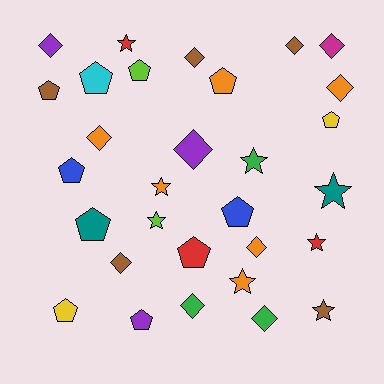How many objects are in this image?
There are 30 objects.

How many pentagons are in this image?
There are 11 pentagons.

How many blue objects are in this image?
There are 2 blue objects.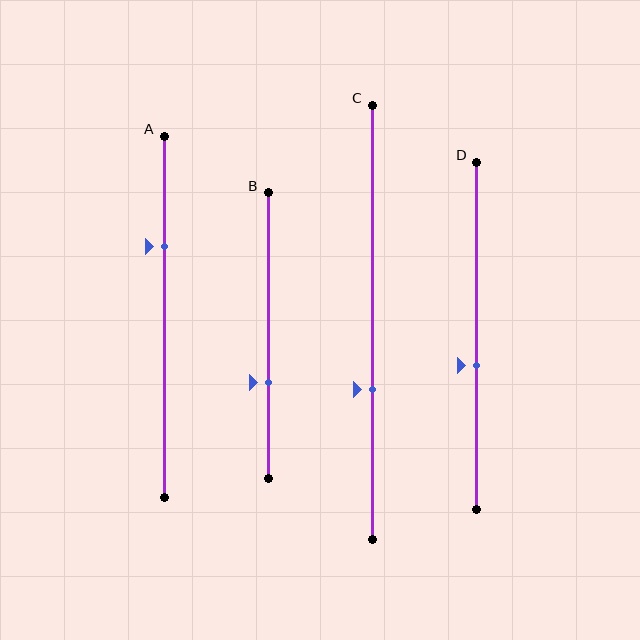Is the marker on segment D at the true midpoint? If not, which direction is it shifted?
No, the marker on segment D is shifted downward by about 8% of the segment length.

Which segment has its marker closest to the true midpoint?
Segment D has its marker closest to the true midpoint.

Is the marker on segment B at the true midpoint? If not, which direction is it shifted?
No, the marker on segment B is shifted downward by about 17% of the segment length.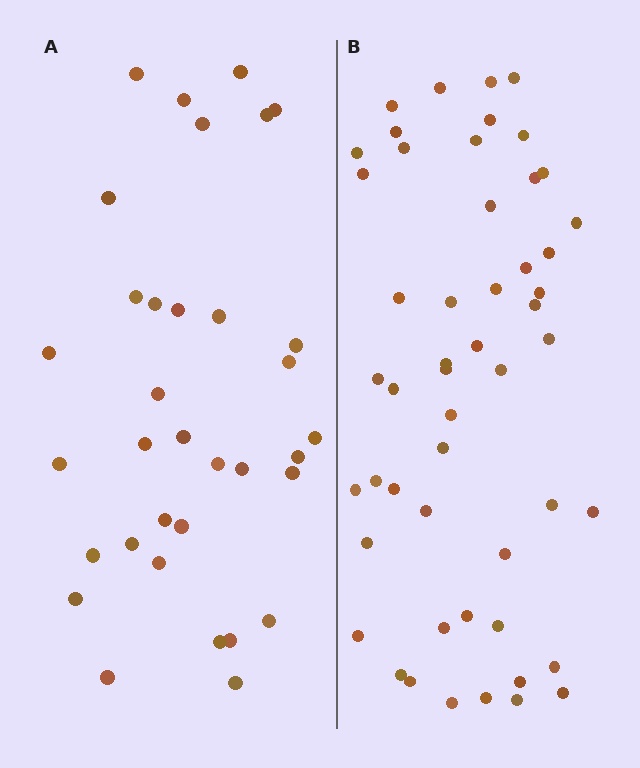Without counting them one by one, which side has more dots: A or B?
Region B (the right region) has more dots.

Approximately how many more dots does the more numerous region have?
Region B has approximately 15 more dots than region A.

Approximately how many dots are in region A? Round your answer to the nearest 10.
About 30 dots. (The exact count is 34, which rounds to 30.)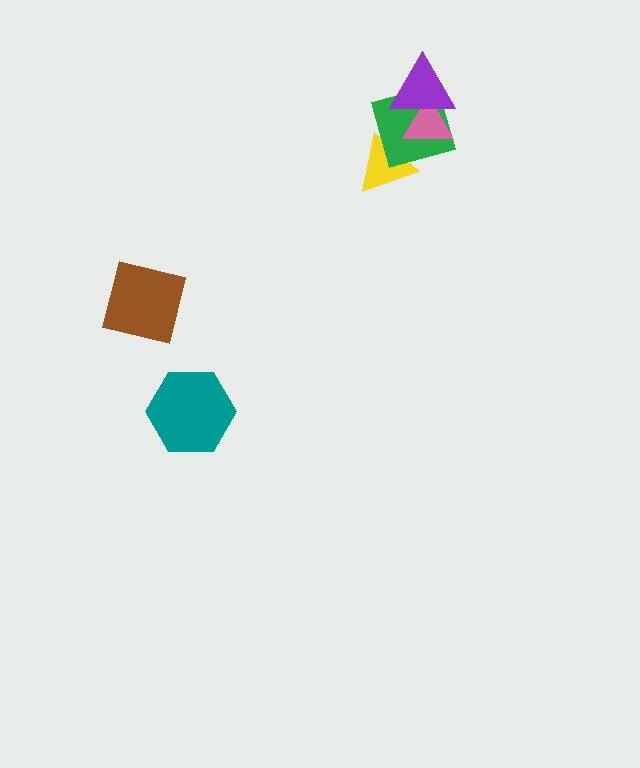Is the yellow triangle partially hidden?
Yes, it is partially covered by another shape.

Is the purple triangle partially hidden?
No, no other shape covers it.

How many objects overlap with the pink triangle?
2 objects overlap with the pink triangle.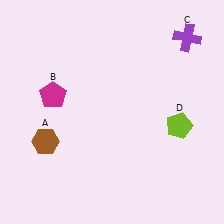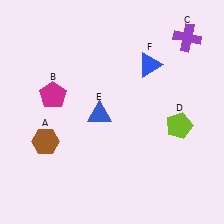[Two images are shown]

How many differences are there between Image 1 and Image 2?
There are 2 differences between the two images.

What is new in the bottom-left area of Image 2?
A blue triangle (E) was added in the bottom-left area of Image 2.